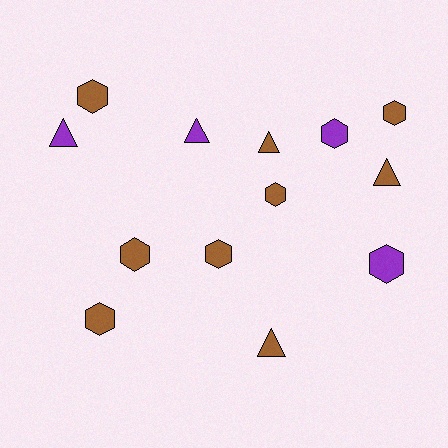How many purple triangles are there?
There are 2 purple triangles.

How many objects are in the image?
There are 13 objects.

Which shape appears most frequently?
Hexagon, with 8 objects.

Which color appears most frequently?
Brown, with 9 objects.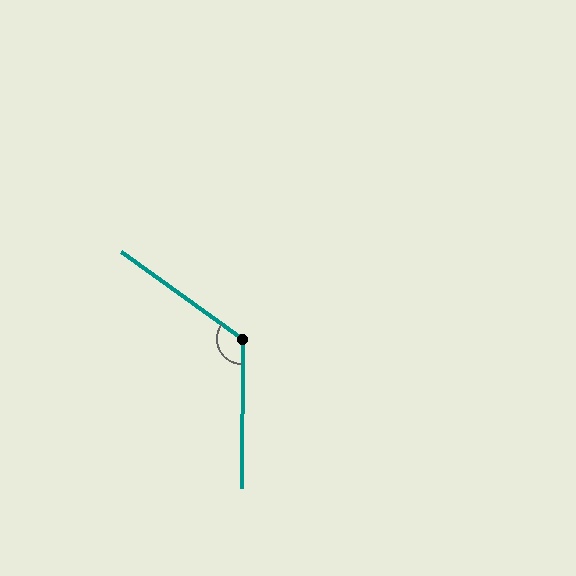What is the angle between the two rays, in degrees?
Approximately 125 degrees.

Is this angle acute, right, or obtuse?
It is obtuse.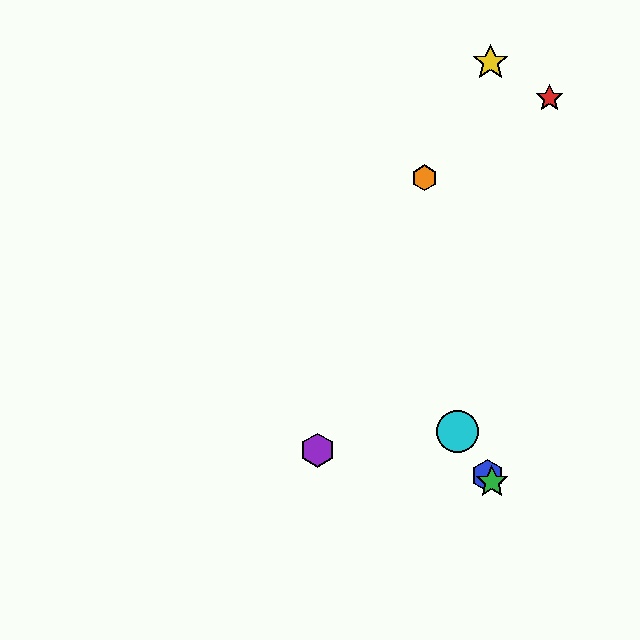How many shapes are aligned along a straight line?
3 shapes (the blue hexagon, the green star, the cyan circle) are aligned along a straight line.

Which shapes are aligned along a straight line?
The blue hexagon, the green star, the cyan circle are aligned along a straight line.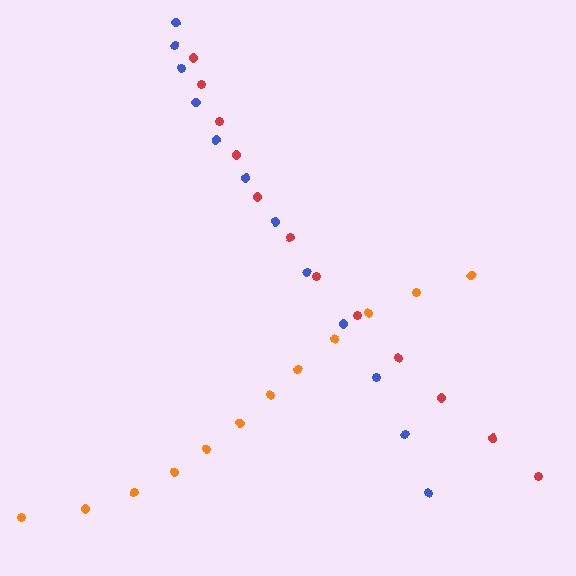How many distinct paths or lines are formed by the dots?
There are 3 distinct paths.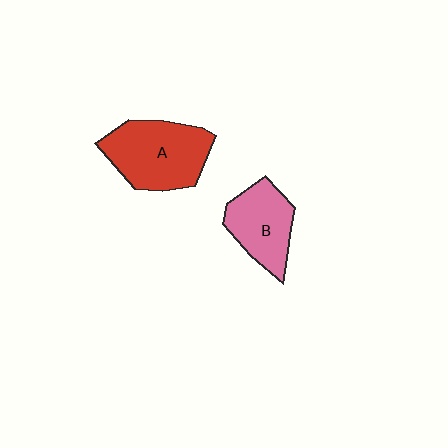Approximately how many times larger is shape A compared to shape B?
Approximately 1.4 times.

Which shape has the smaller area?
Shape B (pink).